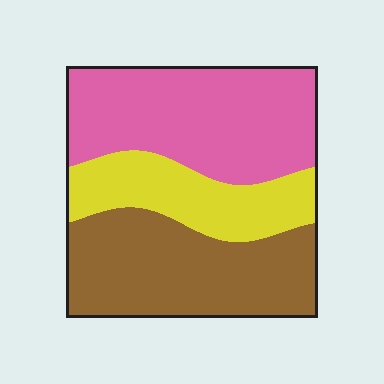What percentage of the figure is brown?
Brown covers about 35% of the figure.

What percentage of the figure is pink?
Pink takes up between a quarter and a half of the figure.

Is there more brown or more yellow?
Brown.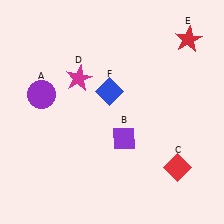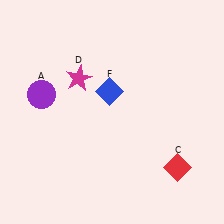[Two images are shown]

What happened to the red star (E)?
The red star (E) was removed in Image 2. It was in the top-right area of Image 1.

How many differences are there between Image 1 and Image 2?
There are 2 differences between the two images.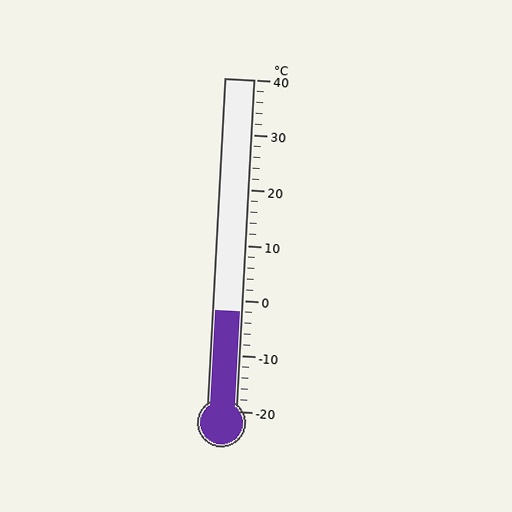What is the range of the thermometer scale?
The thermometer scale ranges from -20°C to 40°C.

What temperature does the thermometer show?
The thermometer shows approximately -2°C.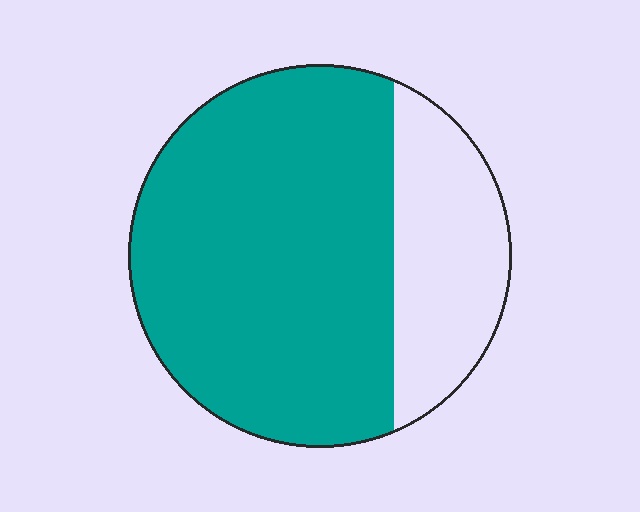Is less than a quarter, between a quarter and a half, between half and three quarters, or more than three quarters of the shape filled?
Between half and three quarters.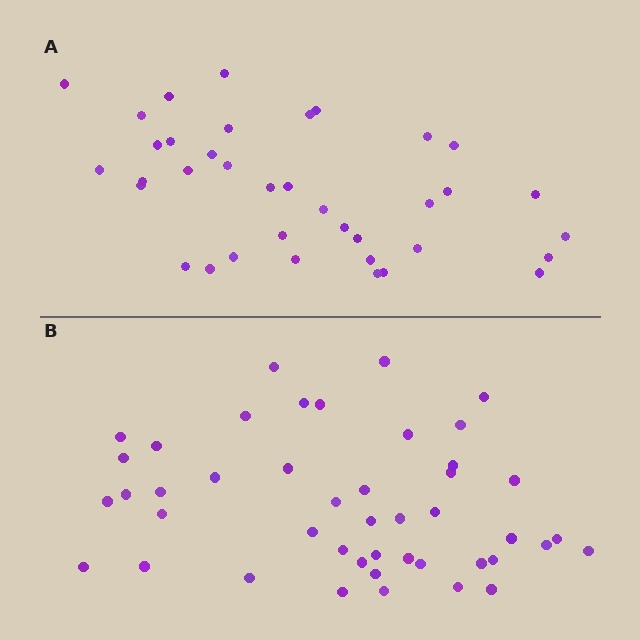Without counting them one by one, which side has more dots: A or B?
Region B (the bottom region) has more dots.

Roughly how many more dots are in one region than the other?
Region B has roughly 8 or so more dots than region A.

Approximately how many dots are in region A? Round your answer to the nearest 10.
About 40 dots. (The exact count is 37, which rounds to 40.)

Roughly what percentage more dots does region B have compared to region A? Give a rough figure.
About 20% more.